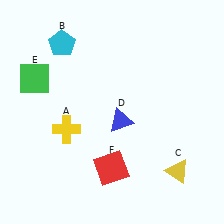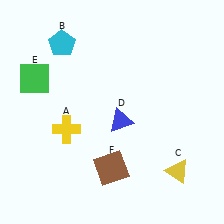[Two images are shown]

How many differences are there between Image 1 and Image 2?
There is 1 difference between the two images.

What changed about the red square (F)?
In Image 1, F is red. In Image 2, it changed to brown.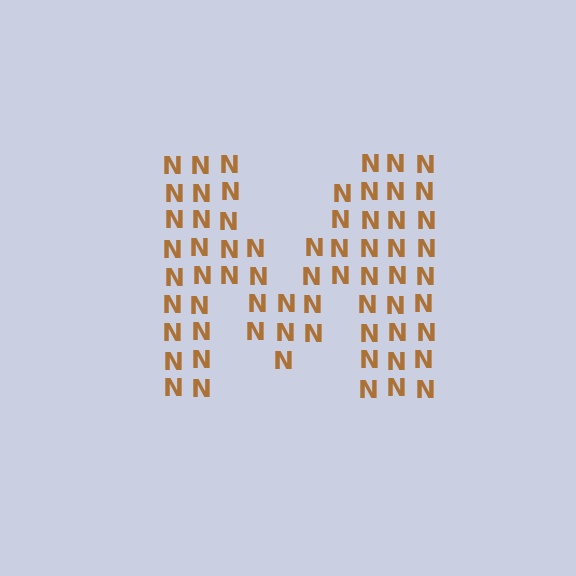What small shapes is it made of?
It is made of small letter N's.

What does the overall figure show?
The overall figure shows the letter M.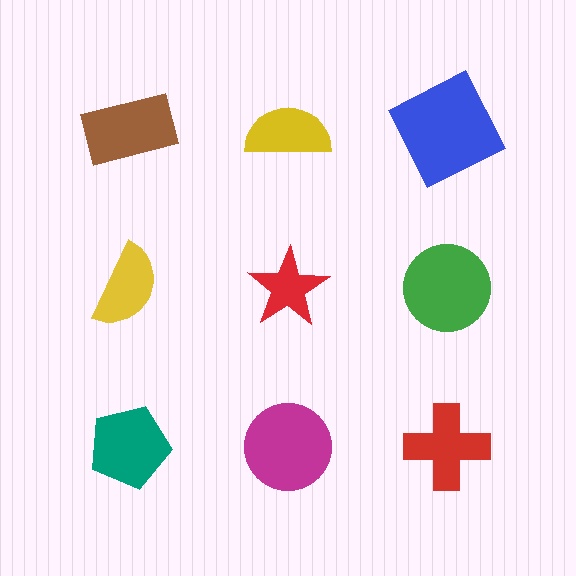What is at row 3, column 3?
A red cross.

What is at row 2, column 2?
A red star.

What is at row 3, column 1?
A teal pentagon.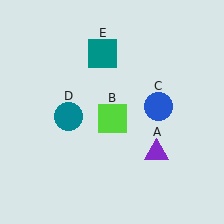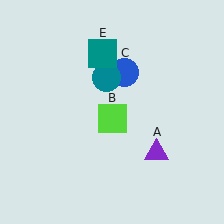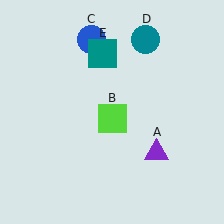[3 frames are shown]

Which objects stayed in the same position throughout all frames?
Purple triangle (object A) and lime square (object B) and teal square (object E) remained stationary.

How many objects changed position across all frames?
2 objects changed position: blue circle (object C), teal circle (object D).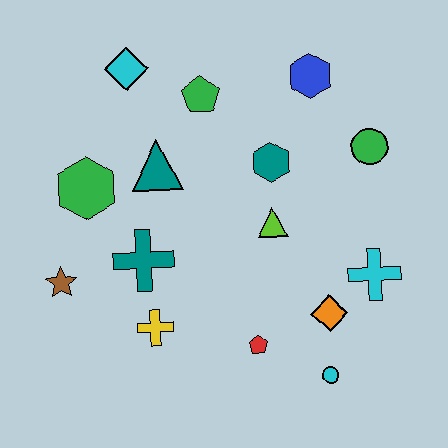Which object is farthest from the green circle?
The brown star is farthest from the green circle.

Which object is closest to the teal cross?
The yellow cross is closest to the teal cross.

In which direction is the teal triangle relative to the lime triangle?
The teal triangle is to the left of the lime triangle.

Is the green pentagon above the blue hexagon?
No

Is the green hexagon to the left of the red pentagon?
Yes